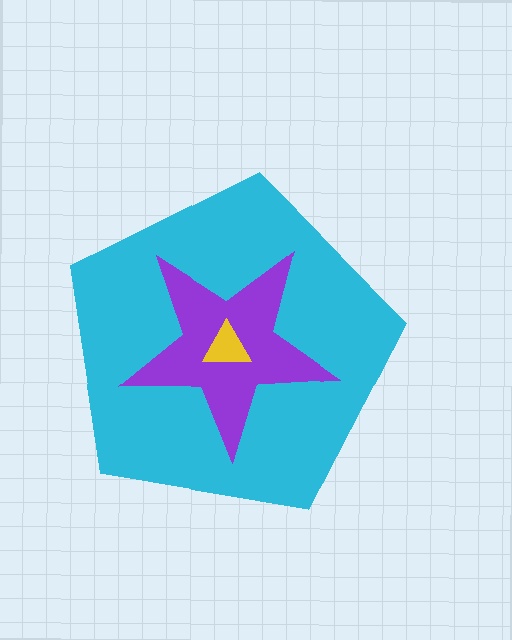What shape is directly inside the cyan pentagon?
The purple star.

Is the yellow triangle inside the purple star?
Yes.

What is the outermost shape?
The cyan pentagon.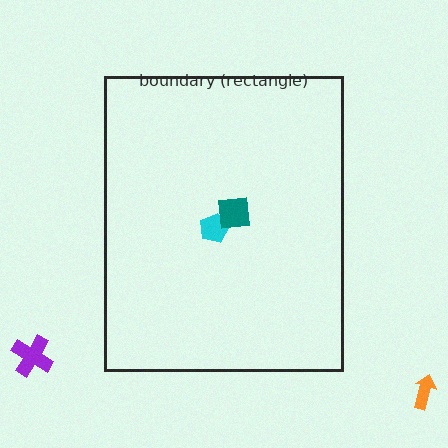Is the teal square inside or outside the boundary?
Inside.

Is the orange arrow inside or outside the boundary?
Outside.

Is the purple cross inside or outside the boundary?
Outside.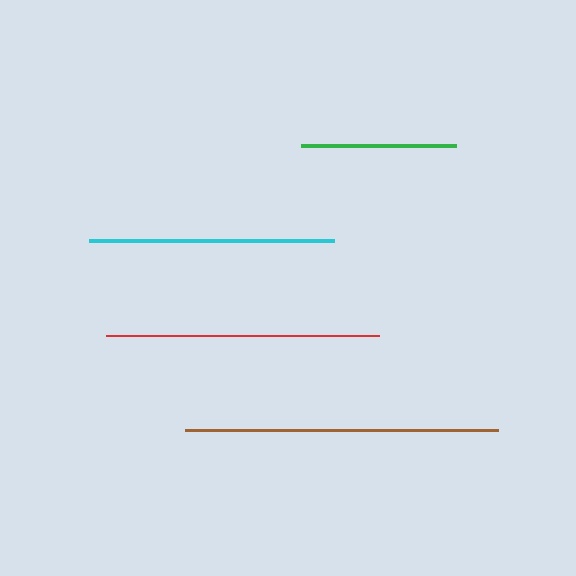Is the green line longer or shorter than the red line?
The red line is longer than the green line.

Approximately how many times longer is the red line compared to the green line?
The red line is approximately 1.8 times the length of the green line.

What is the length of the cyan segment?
The cyan segment is approximately 245 pixels long.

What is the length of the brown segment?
The brown segment is approximately 313 pixels long.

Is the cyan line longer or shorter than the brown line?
The brown line is longer than the cyan line.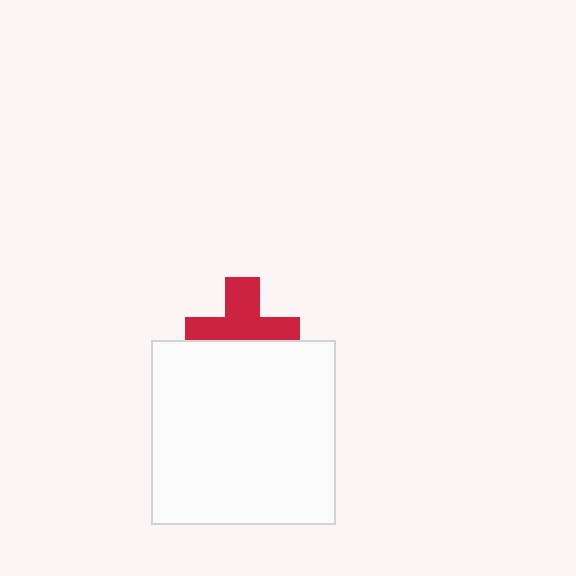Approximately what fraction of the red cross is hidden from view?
Roughly 41% of the red cross is hidden behind the white square.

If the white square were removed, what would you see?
You would see the complete red cross.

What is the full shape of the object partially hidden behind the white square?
The partially hidden object is a red cross.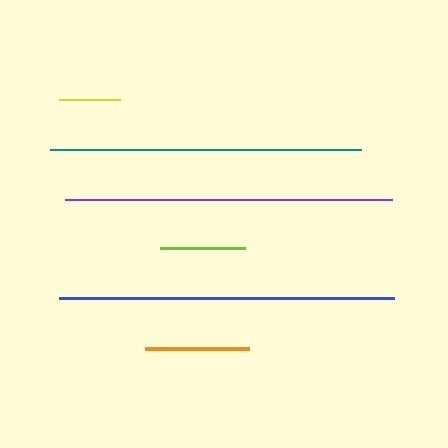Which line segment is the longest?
The blue line is the longest at approximately 336 pixels.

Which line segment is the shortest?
The yellow line is the shortest at approximately 61 pixels.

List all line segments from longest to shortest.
From longest to shortest: blue, purple, teal, orange, lime, yellow.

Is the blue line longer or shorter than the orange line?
The blue line is longer than the orange line.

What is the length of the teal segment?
The teal segment is approximately 311 pixels long.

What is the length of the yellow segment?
The yellow segment is approximately 61 pixels long.